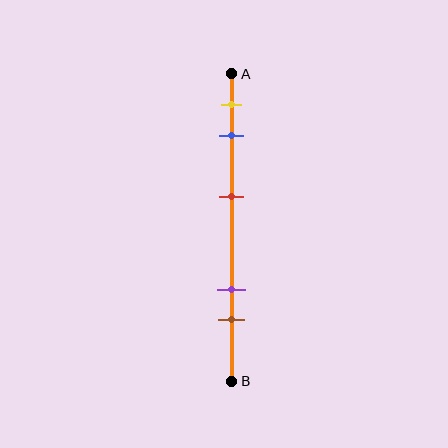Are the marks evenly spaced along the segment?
No, the marks are not evenly spaced.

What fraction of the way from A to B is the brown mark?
The brown mark is approximately 80% (0.8) of the way from A to B.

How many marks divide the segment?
There are 5 marks dividing the segment.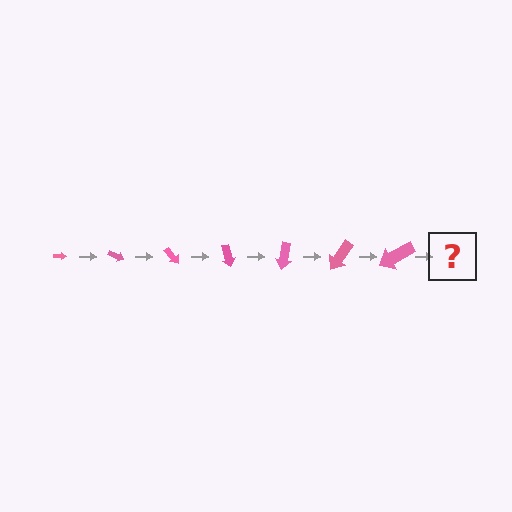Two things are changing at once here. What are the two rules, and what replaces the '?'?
The two rules are that the arrow grows larger each step and it rotates 25 degrees each step. The '?' should be an arrow, larger than the previous one and rotated 175 degrees from the start.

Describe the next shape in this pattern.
It should be an arrow, larger than the previous one and rotated 175 degrees from the start.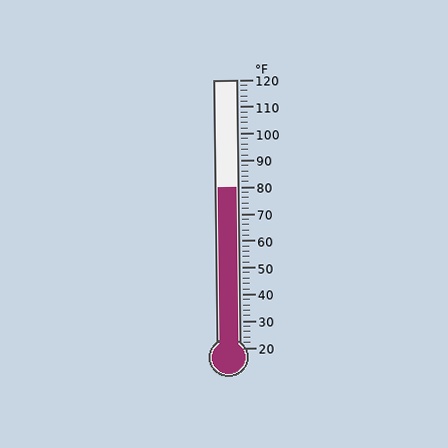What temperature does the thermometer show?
The thermometer shows approximately 80°F.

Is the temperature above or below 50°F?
The temperature is above 50°F.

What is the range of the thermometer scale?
The thermometer scale ranges from 20°F to 120°F.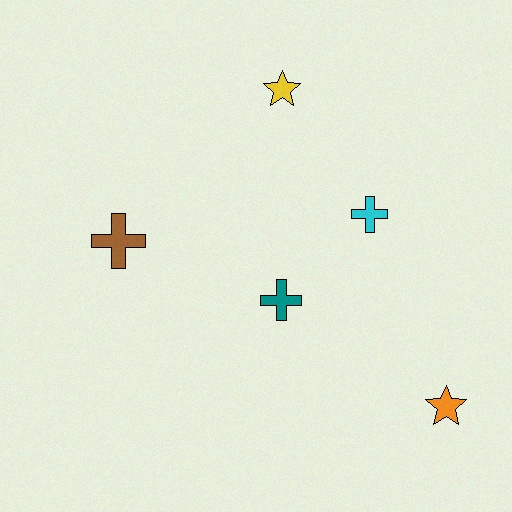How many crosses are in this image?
There are 3 crosses.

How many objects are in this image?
There are 5 objects.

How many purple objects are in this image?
There are no purple objects.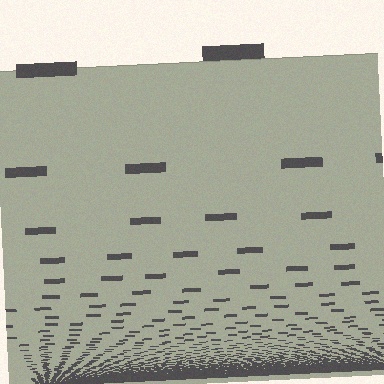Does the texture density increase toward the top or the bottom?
Density increases toward the bottom.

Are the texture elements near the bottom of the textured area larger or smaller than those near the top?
Smaller. The gradient is inverted — elements near the bottom are smaller and denser.